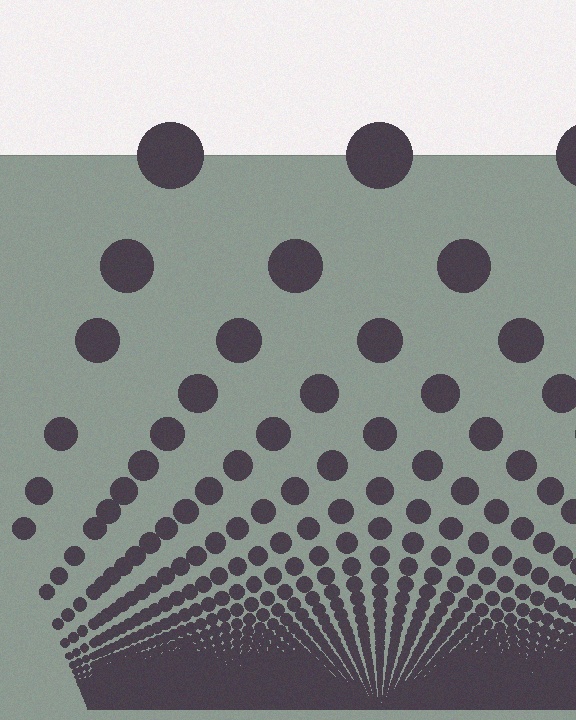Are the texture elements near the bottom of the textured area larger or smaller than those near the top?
Smaller. The gradient is inverted — elements near the bottom are smaller and denser.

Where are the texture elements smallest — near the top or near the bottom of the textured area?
Near the bottom.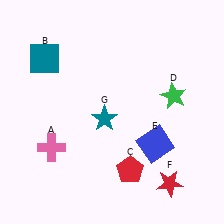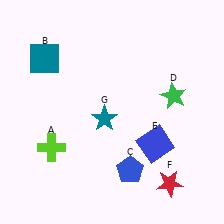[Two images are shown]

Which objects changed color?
A changed from pink to lime. C changed from red to blue.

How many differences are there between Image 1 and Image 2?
There are 2 differences between the two images.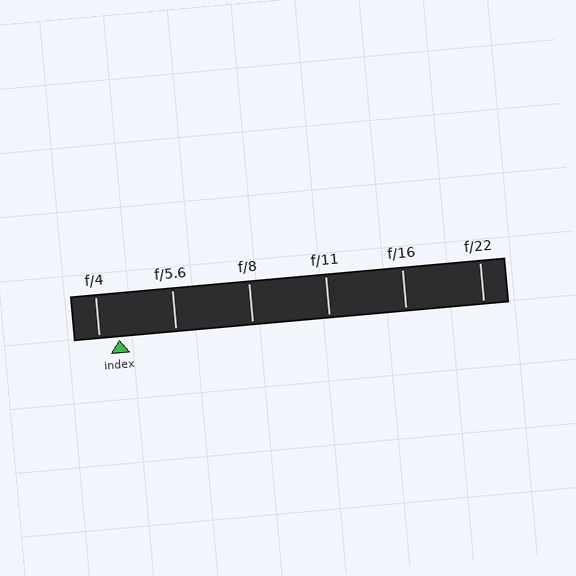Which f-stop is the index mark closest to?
The index mark is closest to f/4.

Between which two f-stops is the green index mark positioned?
The index mark is between f/4 and f/5.6.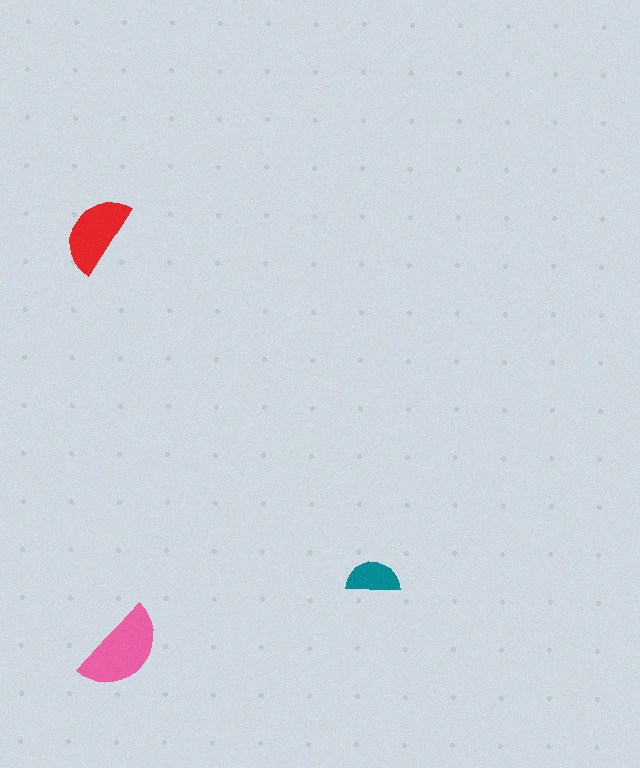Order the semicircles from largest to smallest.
the pink one, the red one, the teal one.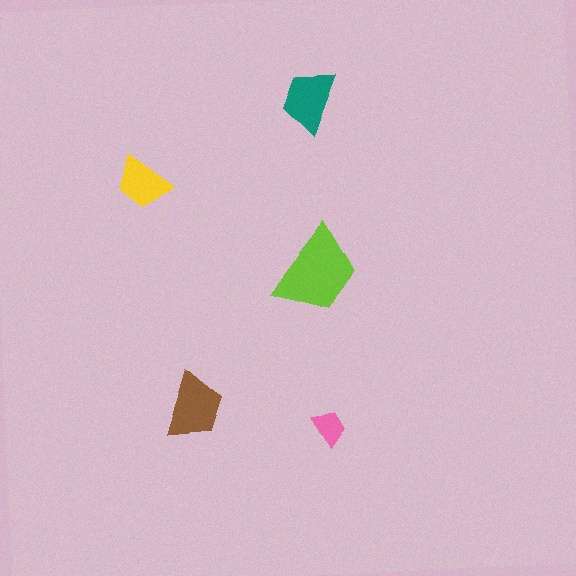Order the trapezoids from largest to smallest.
the lime one, the brown one, the teal one, the yellow one, the pink one.